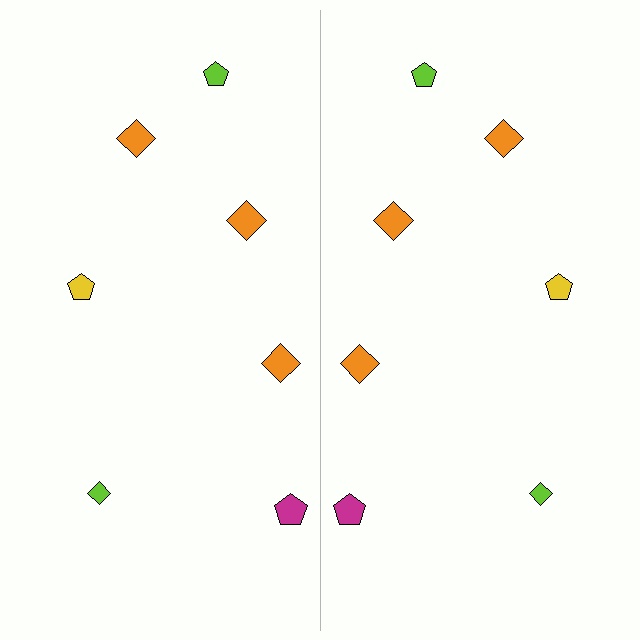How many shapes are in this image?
There are 14 shapes in this image.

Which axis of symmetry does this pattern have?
The pattern has a vertical axis of symmetry running through the center of the image.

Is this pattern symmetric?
Yes, this pattern has bilateral (reflection) symmetry.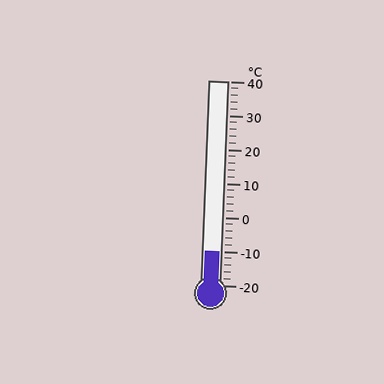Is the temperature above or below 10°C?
The temperature is below 10°C.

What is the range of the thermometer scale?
The thermometer scale ranges from -20°C to 40°C.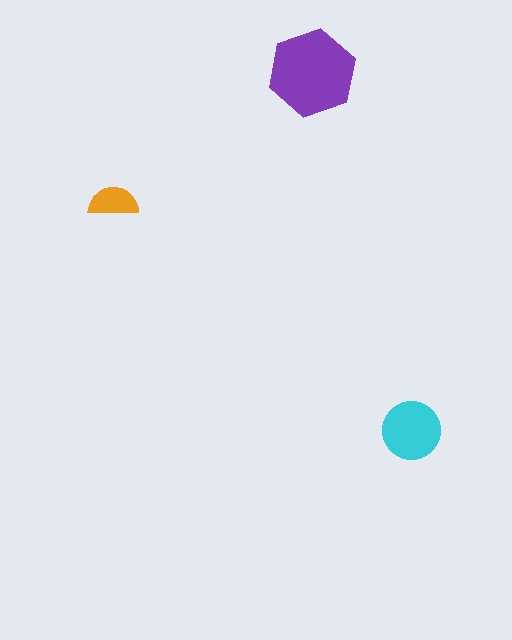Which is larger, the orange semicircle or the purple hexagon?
The purple hexagon.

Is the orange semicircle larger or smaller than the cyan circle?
Smaller.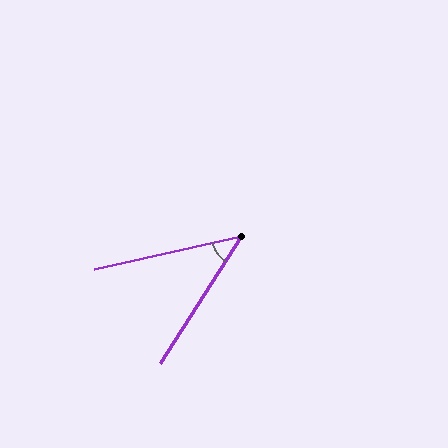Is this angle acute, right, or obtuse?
It is acute.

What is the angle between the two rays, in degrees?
Approximately 45 degrees.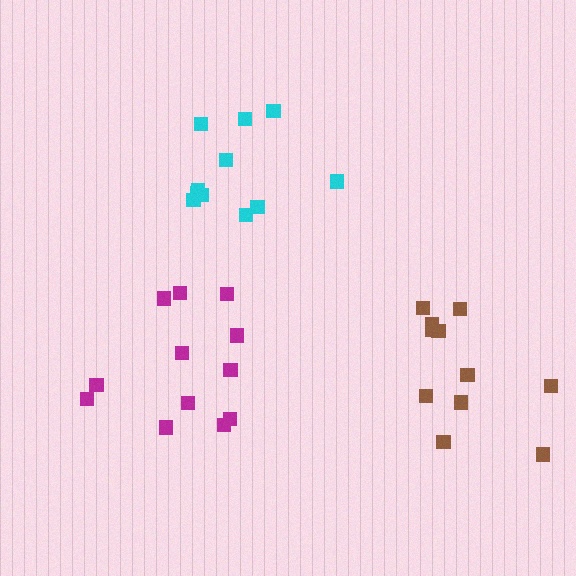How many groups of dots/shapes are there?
There are 3 groups.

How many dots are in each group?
Group 1: 11 dots, Group 2: 12 dots, Group 3: 11 dots (34 total).